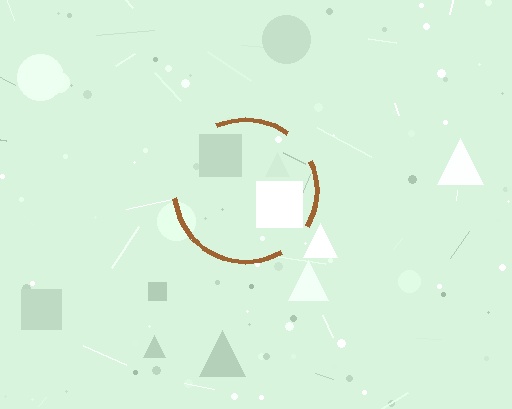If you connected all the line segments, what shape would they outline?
They would outline a circle.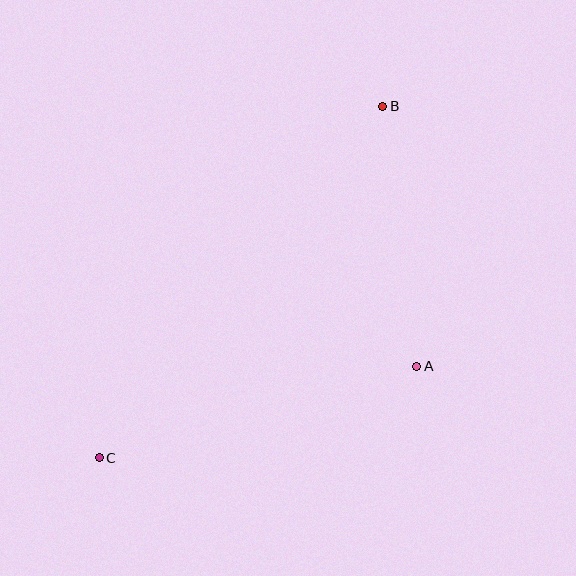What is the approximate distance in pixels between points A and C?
The distance between A and C is approximately 330 pixels.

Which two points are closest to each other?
Points A and B are closest to each other.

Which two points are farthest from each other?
Points B and C are farthest from each other.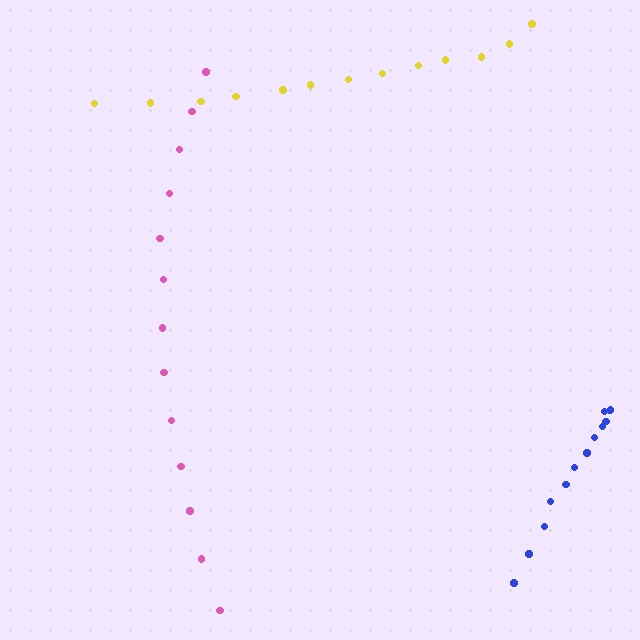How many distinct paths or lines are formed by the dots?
There are 3 distinct paths.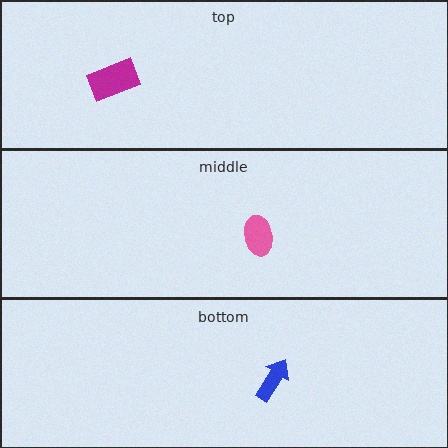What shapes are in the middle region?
The pink ellipse.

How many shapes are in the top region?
1.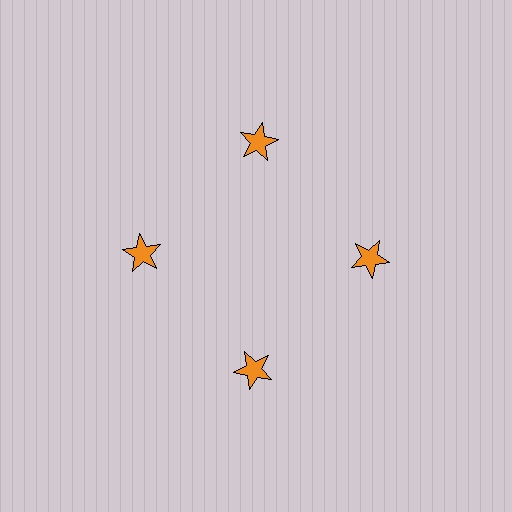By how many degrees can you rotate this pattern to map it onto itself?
The pattern maps onto itself every 90 degrees of rotation.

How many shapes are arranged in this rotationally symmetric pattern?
There are 4 shapes, arranged in 4 groups of 1.